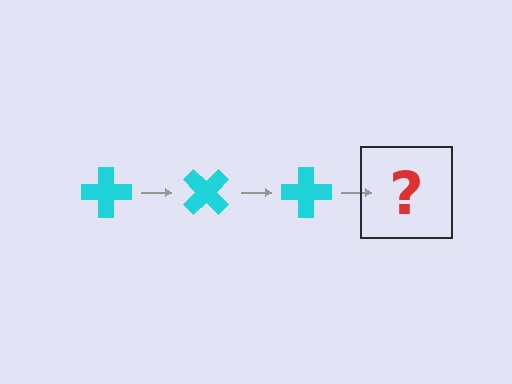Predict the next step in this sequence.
The next step is a cyan cross rotated 135 degrees.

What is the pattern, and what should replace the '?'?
The pattern is that the cross rotates 45 degrees each step. The '?' should be a cyan cross rotated 135 degrees.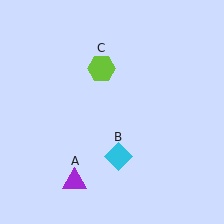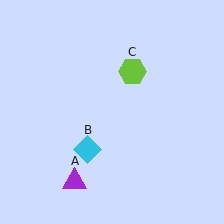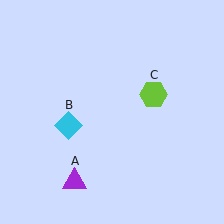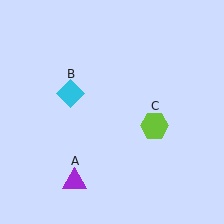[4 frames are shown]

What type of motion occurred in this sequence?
The cyan diamond (object B), lime hexagon (object C) rotated clockwise around the center of the scene.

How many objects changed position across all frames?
2 objects changed position: cyan diamond (object B), lime hexagon (object C).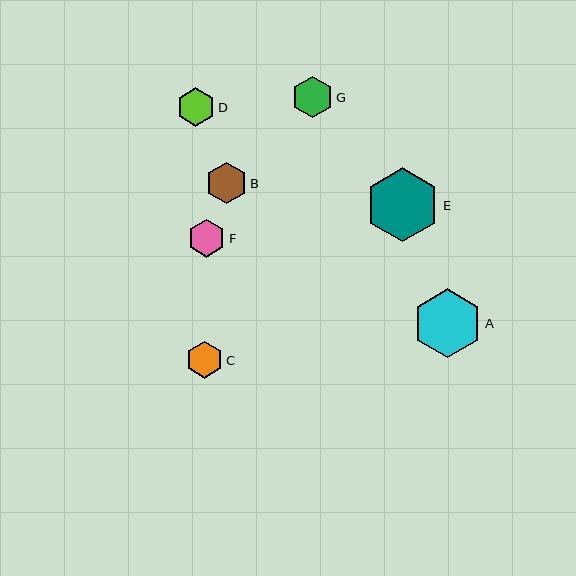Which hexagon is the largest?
Hexagon E is the largest with a size of approximately 74 pixels.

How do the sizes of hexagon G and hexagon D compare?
Hexagon G and hexagon D are approximately the same size.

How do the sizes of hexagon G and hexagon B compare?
Hexagon G and hexagon B are approximately the same size.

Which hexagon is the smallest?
Hexagon C is the smallest with a size of approximately 37 pixels.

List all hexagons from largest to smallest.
From largest to smallest: E, A, G, B, D, F, C.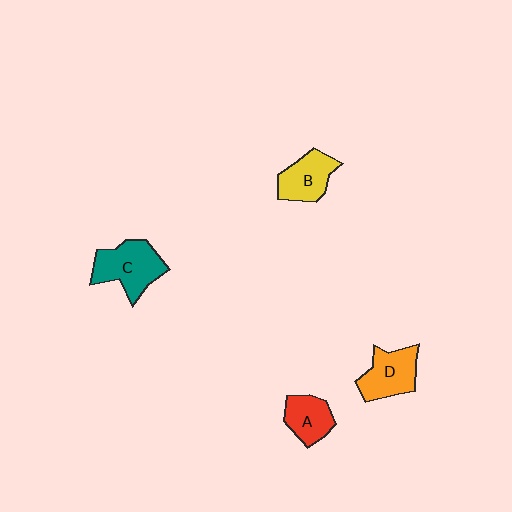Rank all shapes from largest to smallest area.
From largest to smallest: C (teal), D (orange), B (yellow), A (red).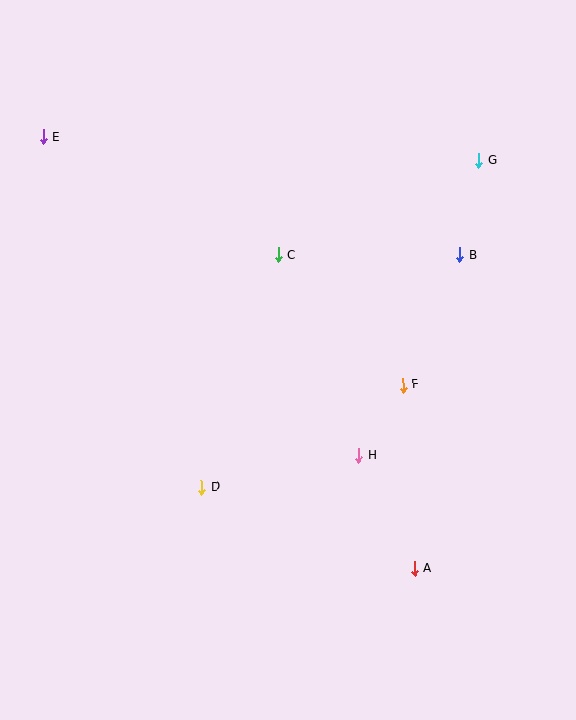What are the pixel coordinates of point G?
Point G is at (478, 160).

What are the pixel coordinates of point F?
Point F is at (403, 385).